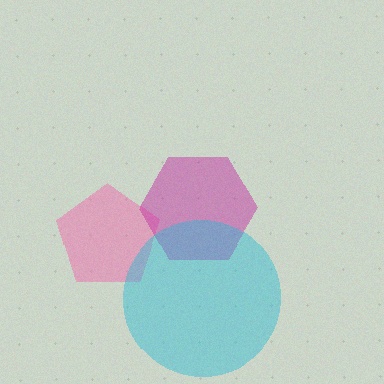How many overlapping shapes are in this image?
There are 3 overlapping shapes in the image.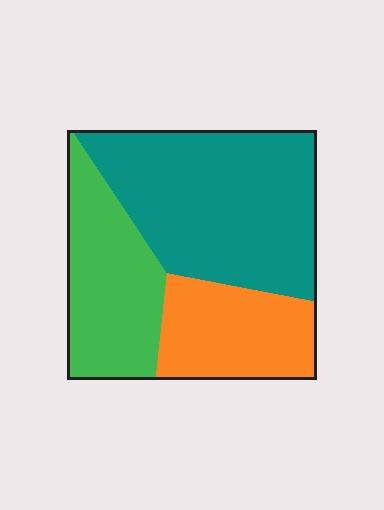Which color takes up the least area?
Orange, at roughly 25%.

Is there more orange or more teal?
Teal.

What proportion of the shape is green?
Green takes up about one quarter (1/4) of the shape.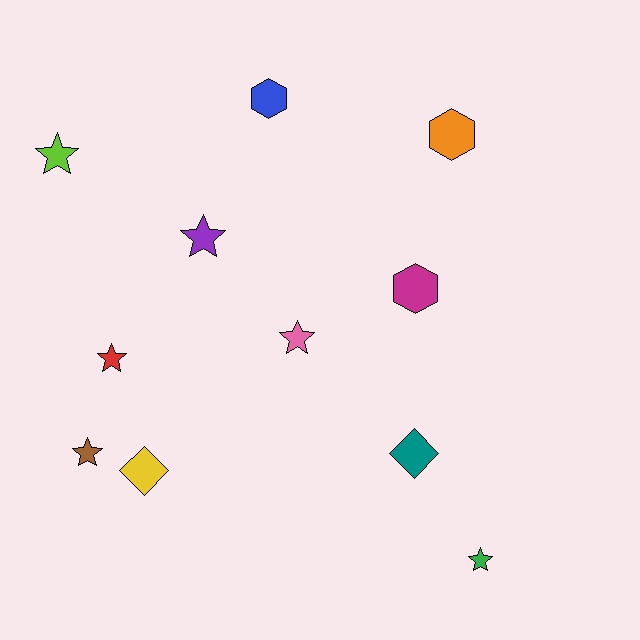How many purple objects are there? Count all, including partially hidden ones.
There is 1 purple object.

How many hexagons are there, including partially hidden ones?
There are 3 hexagons.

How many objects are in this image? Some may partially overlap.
There are 11 objects.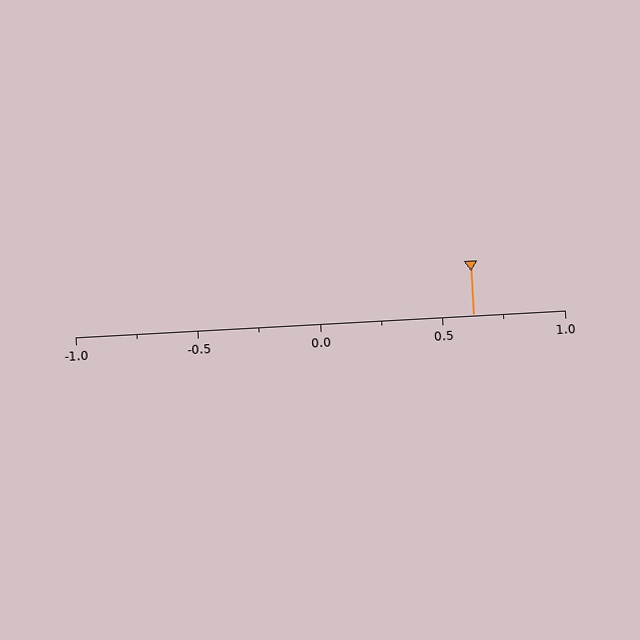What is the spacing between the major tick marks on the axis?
The major ticks are spaced 0.5 apart.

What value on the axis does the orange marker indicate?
The marker indicates approximately 0.62.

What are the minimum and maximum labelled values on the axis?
The axis runs from -1.0 to 1.0.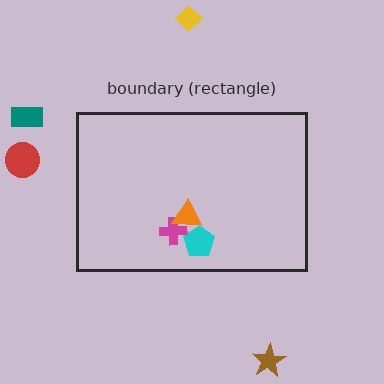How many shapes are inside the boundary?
3 inside, 4 outside.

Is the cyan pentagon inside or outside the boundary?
Inside.